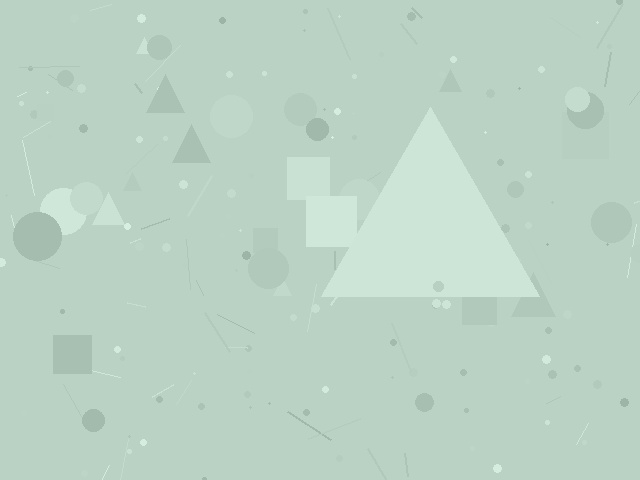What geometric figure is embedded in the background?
A triangle is embedded in the background.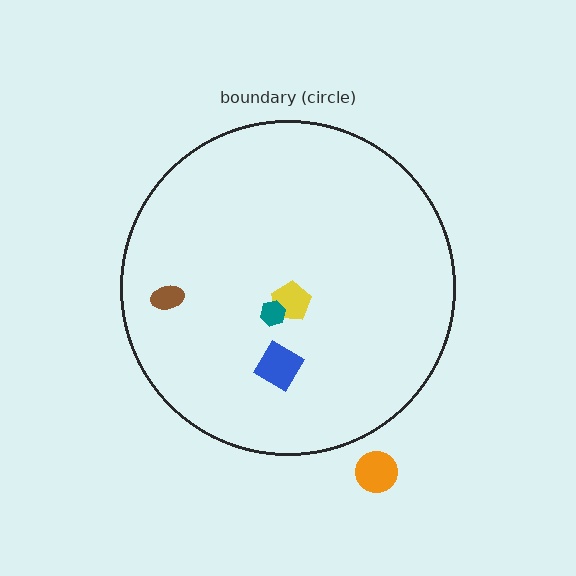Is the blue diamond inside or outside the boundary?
Inside.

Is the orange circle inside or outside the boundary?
Outside.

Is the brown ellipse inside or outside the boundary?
Inside.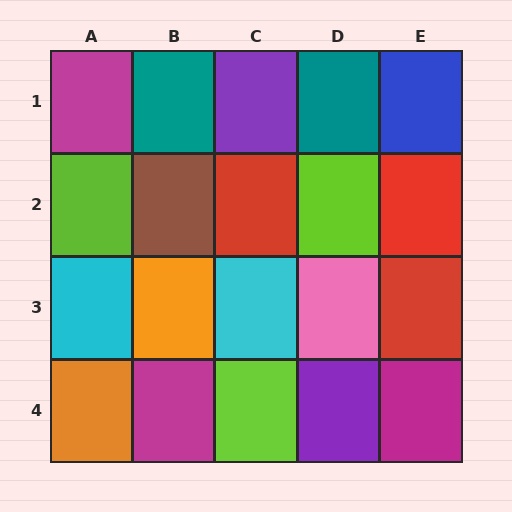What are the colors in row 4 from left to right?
Orange, magenta, lime, purple, magenta.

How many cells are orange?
2 cells are orange.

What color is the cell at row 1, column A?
Magenta.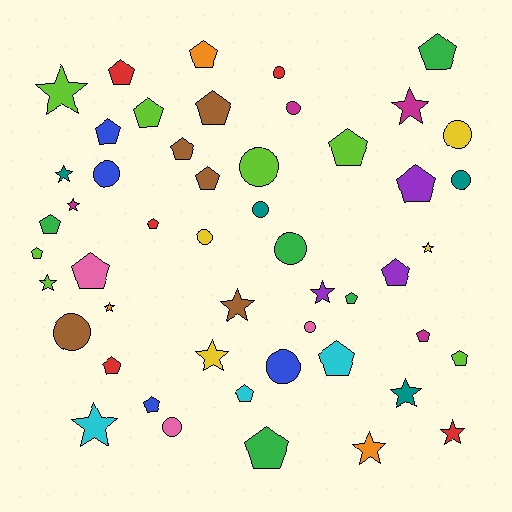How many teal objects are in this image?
There are 4 teal objects.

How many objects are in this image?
There are 50 objects.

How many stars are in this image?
There are 14 stars.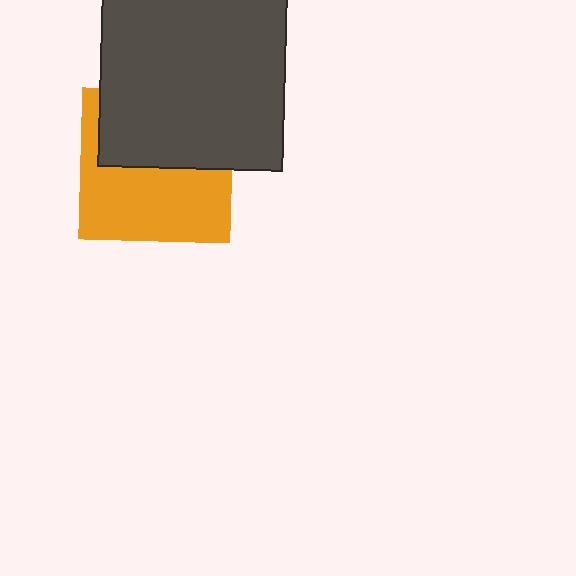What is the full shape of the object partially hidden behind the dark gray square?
The partially hidden object is an orange square.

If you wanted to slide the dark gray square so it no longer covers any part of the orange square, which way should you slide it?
Slide it up — that is the most direct way to separate the two shapes.